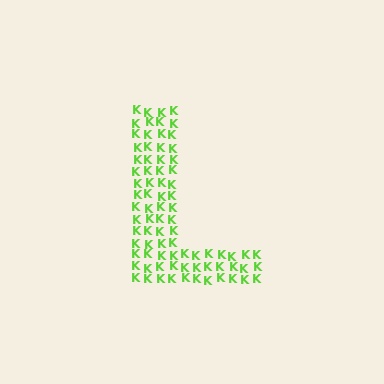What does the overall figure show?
The overall figure shows the letter L.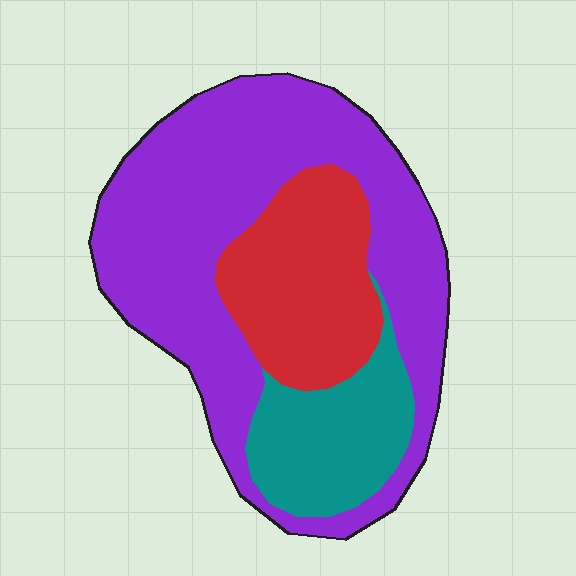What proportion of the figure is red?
Red covers around 25% of the figure.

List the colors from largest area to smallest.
From largest to smallest: purple, red, teal.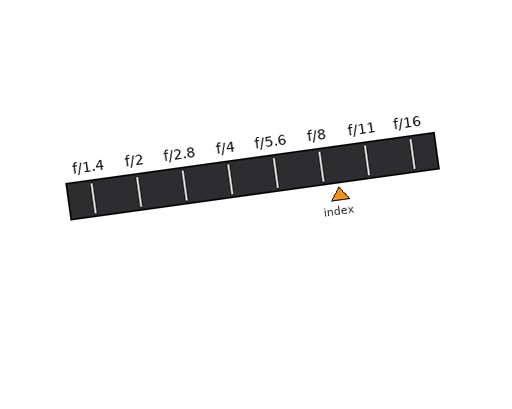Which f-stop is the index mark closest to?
The index mark is closest to f/8.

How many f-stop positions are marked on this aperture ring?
There are 8 f-stop positions marked.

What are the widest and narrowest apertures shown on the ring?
The widest aperture shown is f/1.4 and the narrowest is f/16.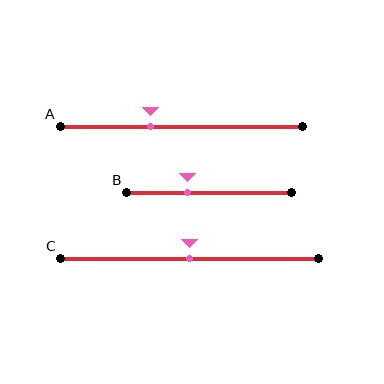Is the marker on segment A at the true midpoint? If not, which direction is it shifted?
No, the marker on segment A is shifted to the left by about 13% of the segment length.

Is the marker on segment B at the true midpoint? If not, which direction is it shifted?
No, the marker on segment B is shifted to the left by about 13% of the segment length.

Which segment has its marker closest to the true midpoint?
Segment C has its marker closest to the true midpoint.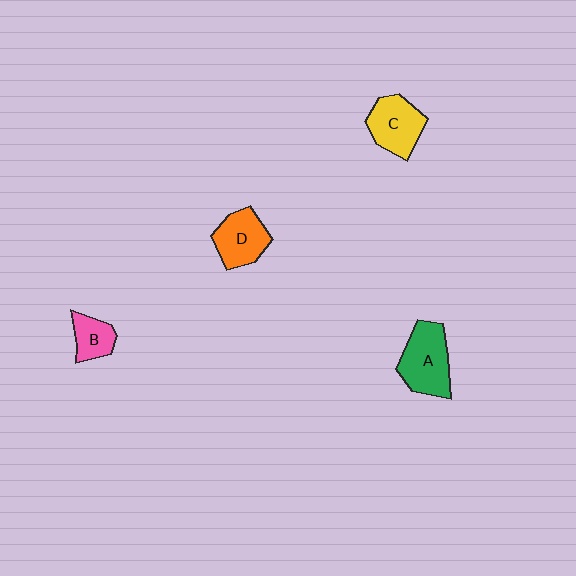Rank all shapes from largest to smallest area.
From largest to smallest: A (green), C (yellow), D (orange), B (pink).